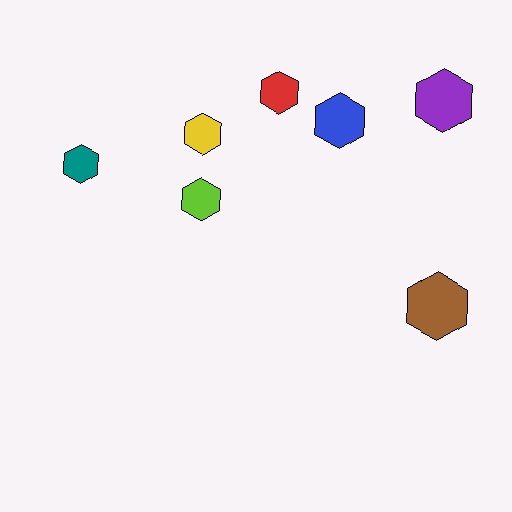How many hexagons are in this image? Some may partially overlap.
There are 7 hexagons.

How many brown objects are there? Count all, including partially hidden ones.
There is 1 brown object.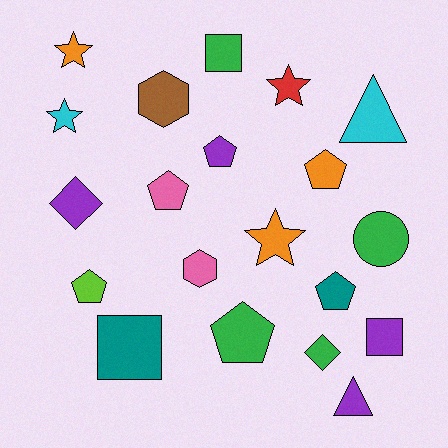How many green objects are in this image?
There are 4 green objects.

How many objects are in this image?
There are 20 objects.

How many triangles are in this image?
There are 2 triangles.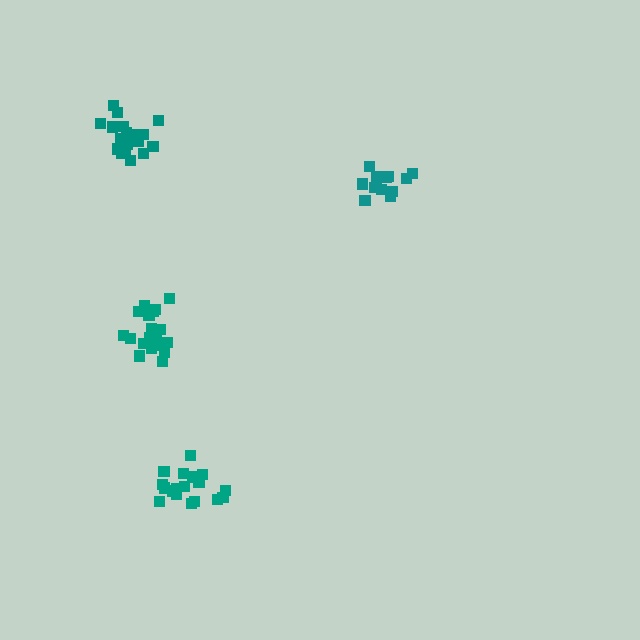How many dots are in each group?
Group 1: 13 dots, Group 2: 18 dots, Group 3: 19 dots, Group 4: 19 dots (69 total).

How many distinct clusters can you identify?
There are 4 distinct clusters.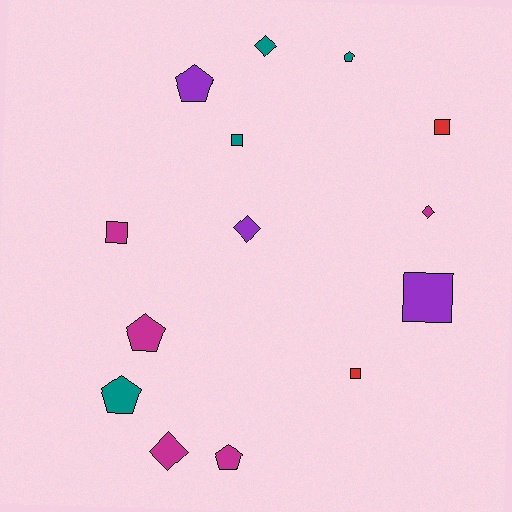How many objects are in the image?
There are 14 objects.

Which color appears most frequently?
Magenta, with 5 objects.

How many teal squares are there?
There is 1 teal square.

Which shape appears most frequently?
Pentagon, with 5 objects.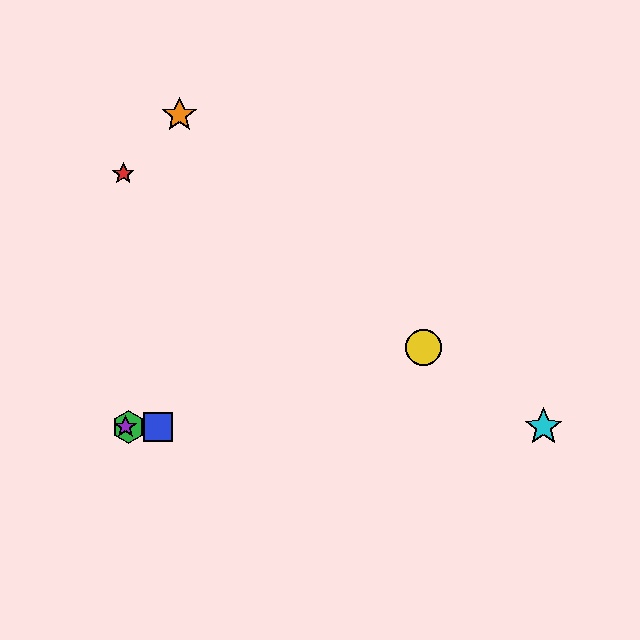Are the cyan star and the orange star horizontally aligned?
No, the cyan star is at y≈427 and the orange star is at y≈115.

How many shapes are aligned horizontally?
4 shapes (the blue square, the green hexagon, the purple star, the cyan star) are aligned horizontally.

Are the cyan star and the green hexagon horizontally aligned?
Yes, both are at y≈427.